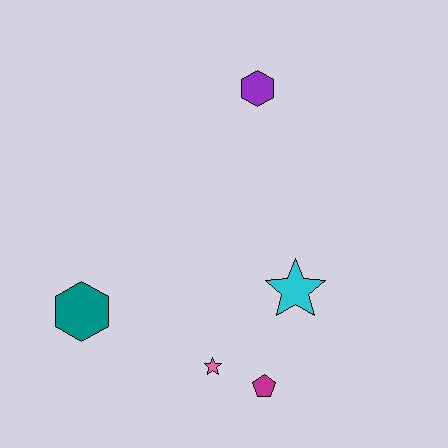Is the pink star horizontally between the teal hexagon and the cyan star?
Yes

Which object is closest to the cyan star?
The magenta pentagon is closest to the cyan star.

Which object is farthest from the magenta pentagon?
The purple hexagon is farthest from the magenta pentagon.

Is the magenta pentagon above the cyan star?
No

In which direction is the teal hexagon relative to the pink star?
The teal hexagon is to the left of the pink star.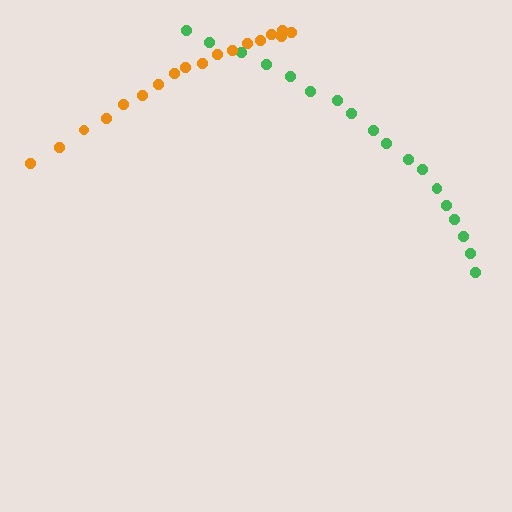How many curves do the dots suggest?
There are 2 distinct paths.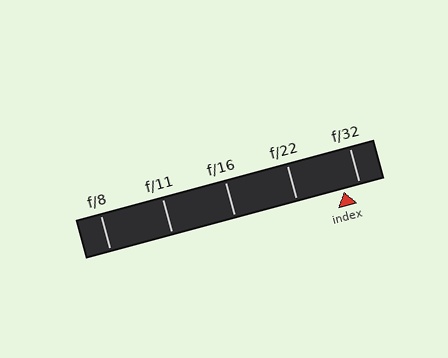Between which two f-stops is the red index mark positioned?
The index mark is between f/22 and f/32.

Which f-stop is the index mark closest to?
The index mark is closest to f/32.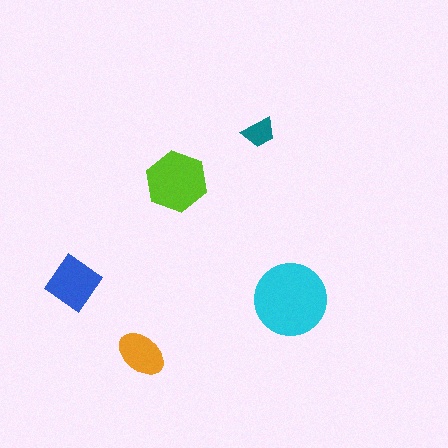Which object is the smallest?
The teal trapezoid.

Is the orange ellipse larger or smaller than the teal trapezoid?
Larger.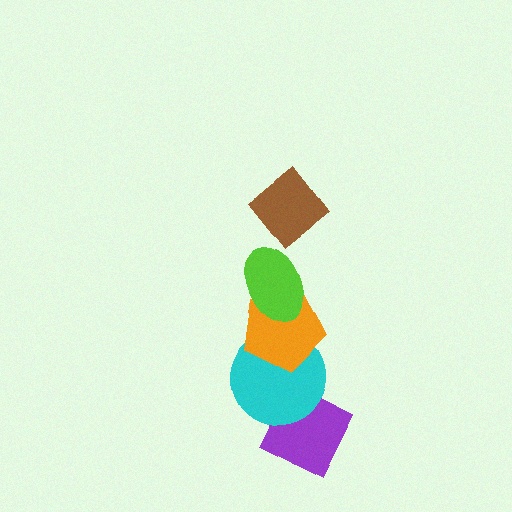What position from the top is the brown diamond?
The brown diamond is 1st from the top.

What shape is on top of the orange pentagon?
The lime ellipse is on top of the orange pentagon.